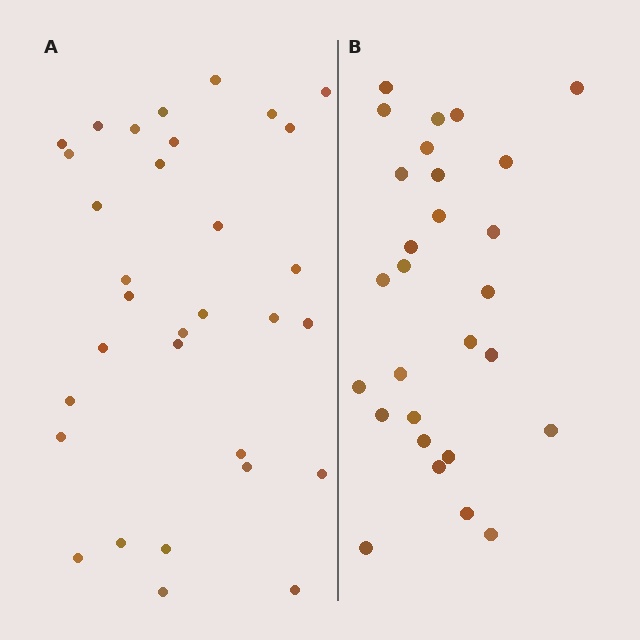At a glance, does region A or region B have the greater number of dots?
Region A (the left region) has more dots.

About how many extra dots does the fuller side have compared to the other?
Region A has about 4 more dots than region B.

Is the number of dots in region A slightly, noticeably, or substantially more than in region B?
Region A has only slightly more — the two regions are fairly close. The ratio is roughly 1.1 to 1.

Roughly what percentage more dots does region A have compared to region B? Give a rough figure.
About 15% more.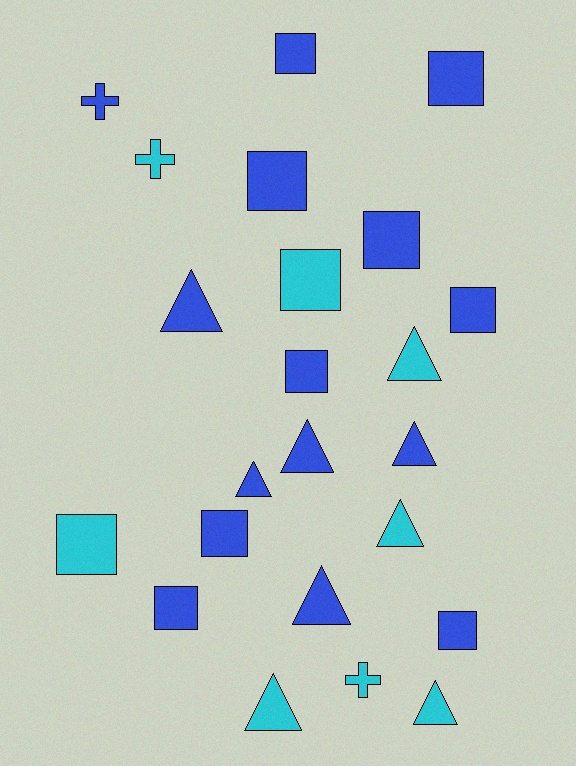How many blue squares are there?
There are 9 blue squares.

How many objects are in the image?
There are 23 objects.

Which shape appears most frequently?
Square, with 11 objects.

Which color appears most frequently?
Blue, with 15 objects.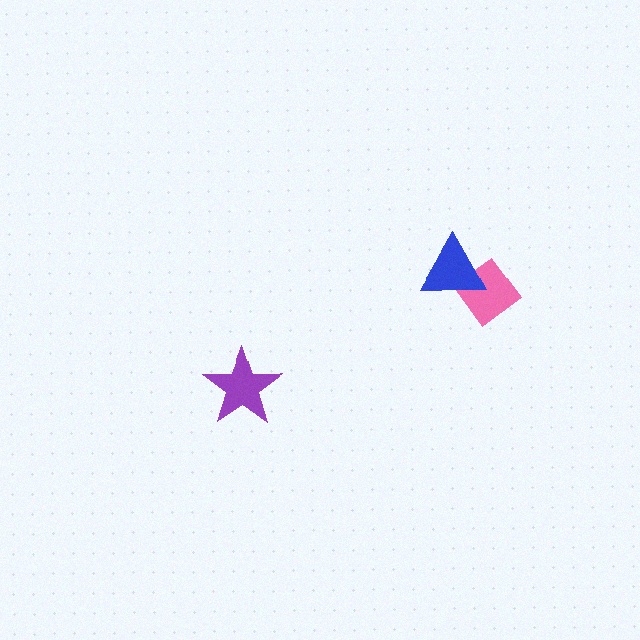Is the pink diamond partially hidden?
Yes, it is partially covered by another shape.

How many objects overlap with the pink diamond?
1 object overlaps with the pink diamond.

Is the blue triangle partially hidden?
No, no other shape covers it.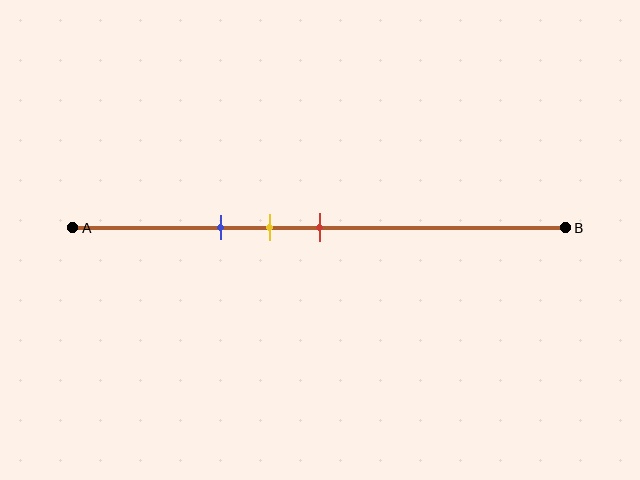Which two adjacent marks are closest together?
The yellow and red marks are the closest adjacent pair.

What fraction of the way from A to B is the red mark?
The red mark is approximately 50% (0.5) of the way from A to B.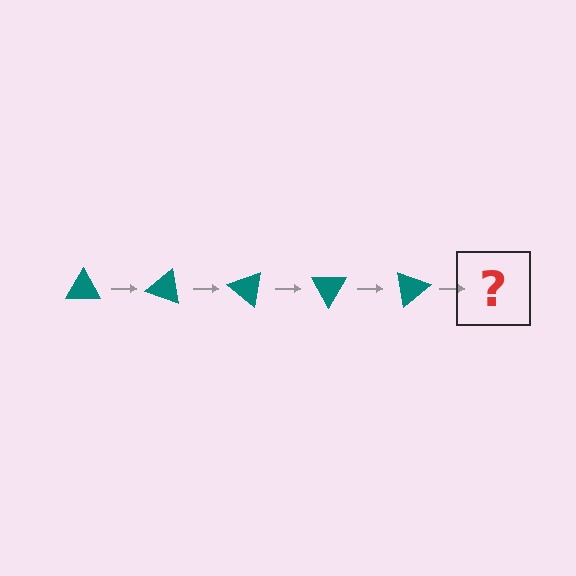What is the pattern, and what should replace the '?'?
The pattern is that the triangle rotates 20 degrees each step. The '?' should be a teal triangle rotated 100 degrees.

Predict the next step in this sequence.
The next step is a teal triangle rotated 100 degrees.